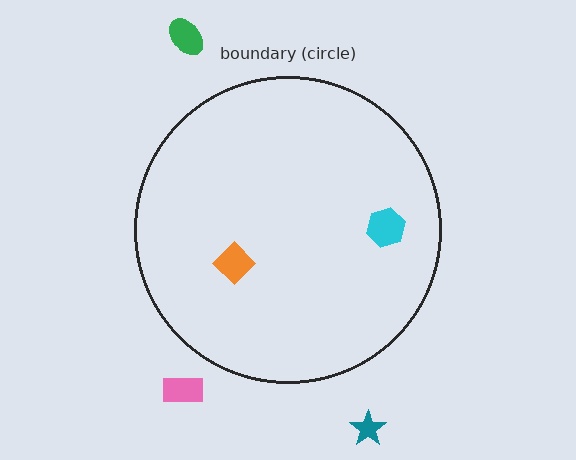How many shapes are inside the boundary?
2 inside, 3 outside.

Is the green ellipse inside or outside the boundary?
Outside.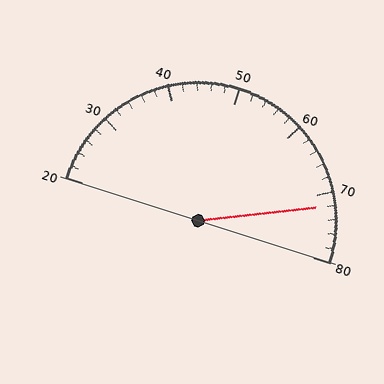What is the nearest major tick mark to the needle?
The nearest major tick mark is 70.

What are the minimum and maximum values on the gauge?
The gauge ranges from 20 to 80.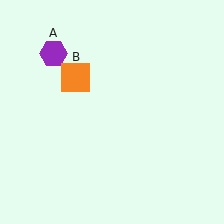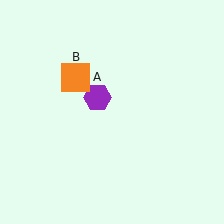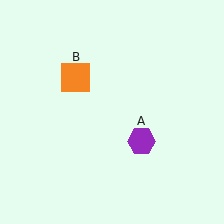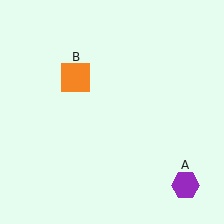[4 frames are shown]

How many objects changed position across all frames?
1 object changed position: purple hexagon (object A).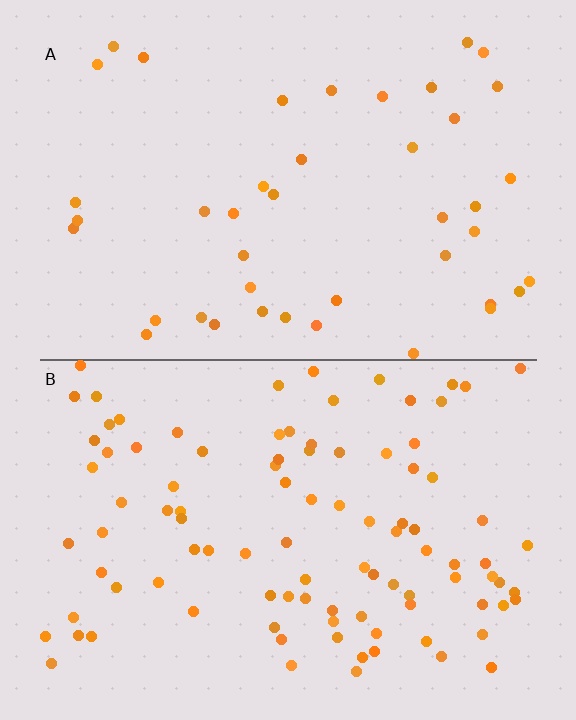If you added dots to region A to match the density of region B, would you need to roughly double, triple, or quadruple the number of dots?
Approximately double.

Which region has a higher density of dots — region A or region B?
B (the bottom).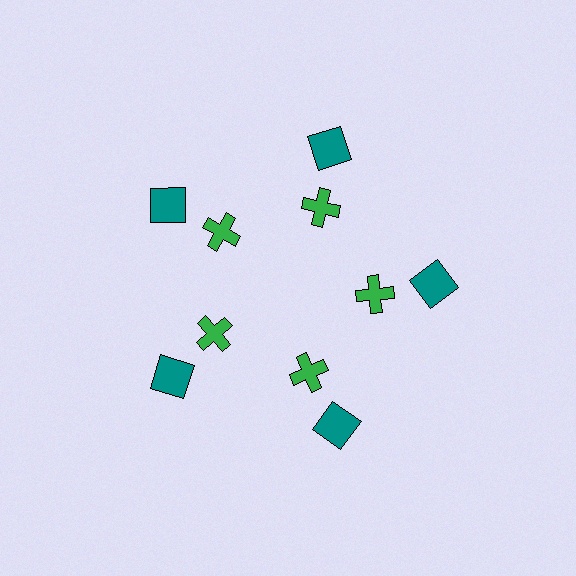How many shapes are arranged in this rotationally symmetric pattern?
There are 10 shapes, arranged in 5 groups of 2.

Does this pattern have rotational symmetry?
Yes, this pattern has 5-fold rotational symmetry. It looks the same after rotating 72 degrees around the center.